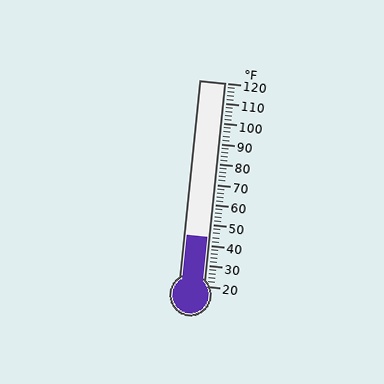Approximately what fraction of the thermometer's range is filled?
The thermometer is filled to approximately 25% of its range.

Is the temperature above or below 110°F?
The temperature is below 110°F.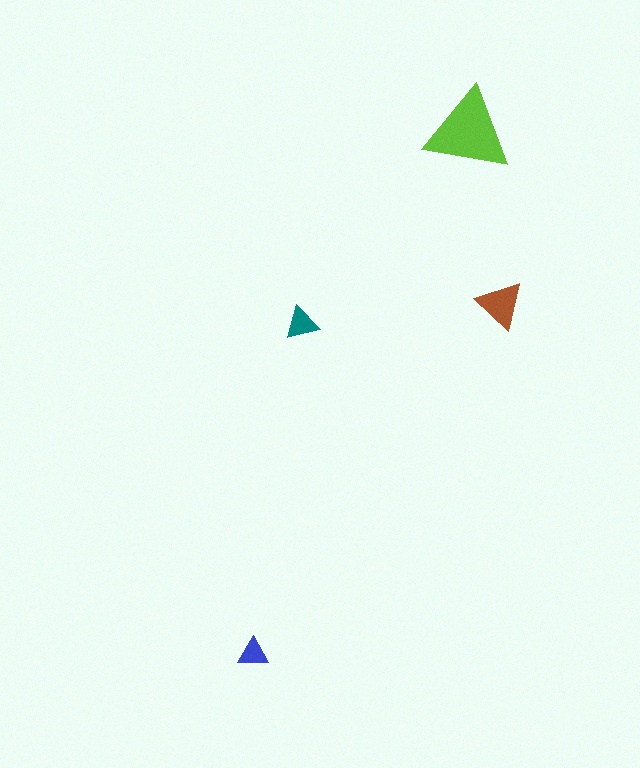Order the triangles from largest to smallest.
the lime one, the brown one, the teal one, the blue one.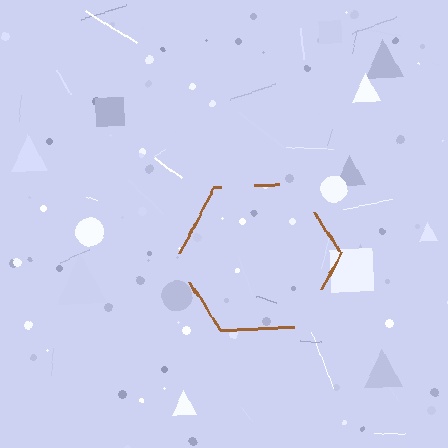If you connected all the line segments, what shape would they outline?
They would outline a hexagon.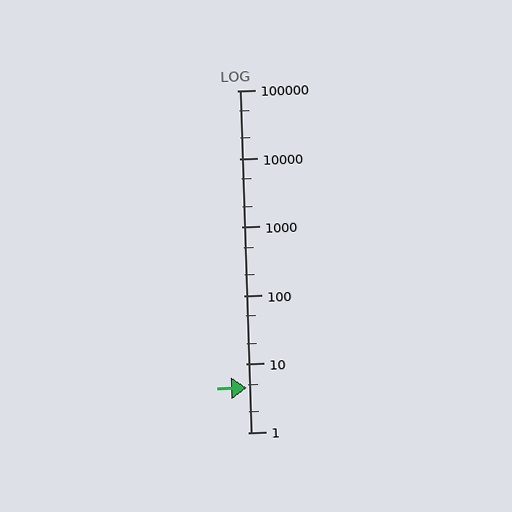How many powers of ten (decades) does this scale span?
The scale spans 5 decades, from 1 to 100000.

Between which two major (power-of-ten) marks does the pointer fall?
The pointer is between 1 and 10.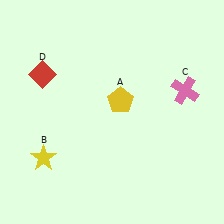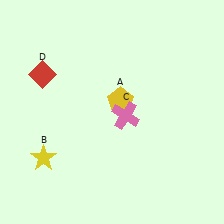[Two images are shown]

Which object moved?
The pink cross (C) moved left.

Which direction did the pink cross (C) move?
The pink cross (C) moved left.